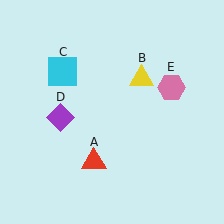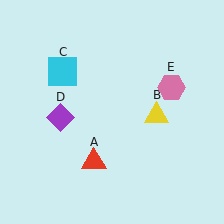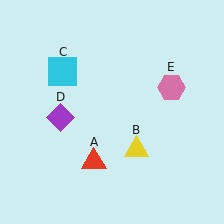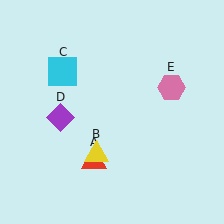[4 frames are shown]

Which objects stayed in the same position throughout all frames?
Red triangle (object A) and cyan square (object C) and purple diamond (object D) and pink hexagon (object E) remained stationary.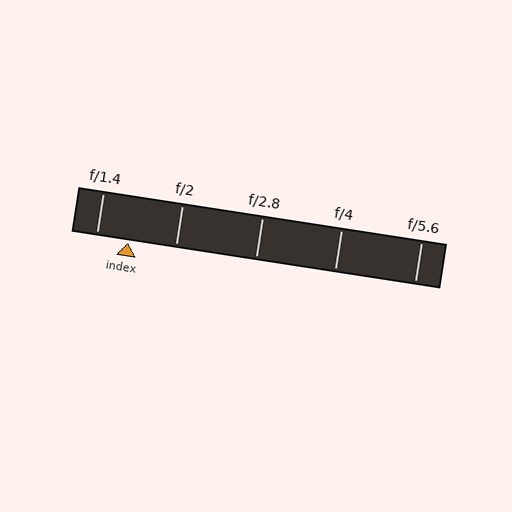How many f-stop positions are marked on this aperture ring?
There are 5 f-stop positions marked.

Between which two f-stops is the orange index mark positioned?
The index mark is between f/1.4 and f/2.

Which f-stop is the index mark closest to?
The index mark is closest to f/1.4.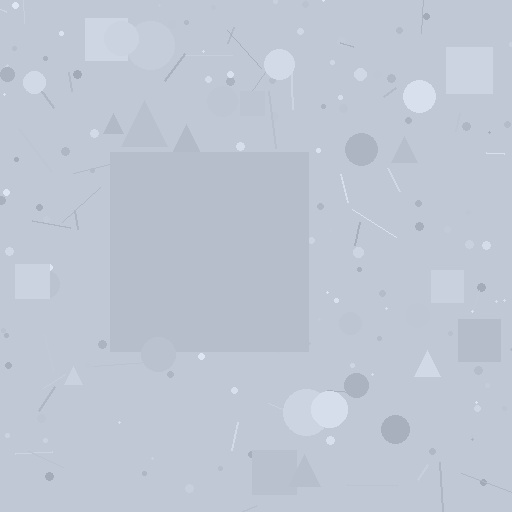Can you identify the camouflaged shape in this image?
The camouflaged shape is a square.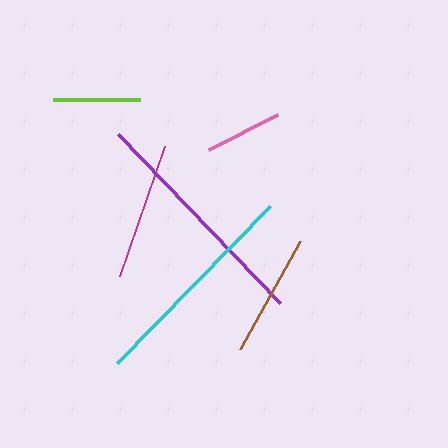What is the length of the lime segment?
The lime segment is approximately 88 pixels long.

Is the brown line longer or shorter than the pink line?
The brown line is longer than the pink line.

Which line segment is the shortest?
The pink line is the shortest at approximately 78 pixels.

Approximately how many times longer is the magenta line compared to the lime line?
The magenta line is approximately 1.6 times the length of the lime line.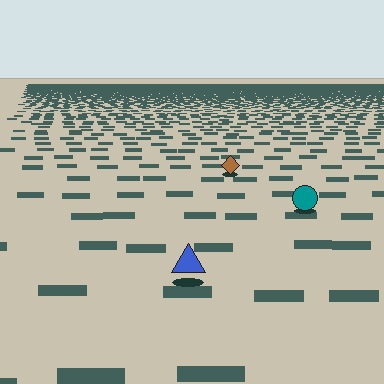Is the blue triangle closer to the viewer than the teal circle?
Yes. The blue triangle is closer — you can tell from the texture gradient: the ground texture is coarser near it.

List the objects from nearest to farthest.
From nearest to farthest: the blue triangle, the teal circle, the brown diamond.